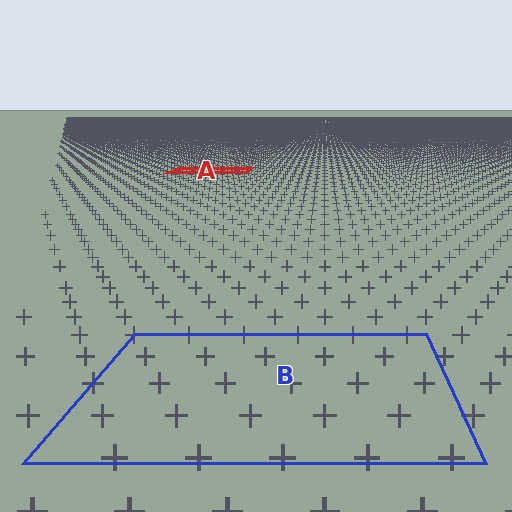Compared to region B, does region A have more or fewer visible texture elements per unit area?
Region A has more texture elements per unit area — they are packed more densely because it is farther away.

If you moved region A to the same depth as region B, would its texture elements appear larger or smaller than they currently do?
They would appear larger. At a closer depth, the same texture elements are projected at a bigger on-screen size.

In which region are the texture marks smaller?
The texture marks are smaller in region A, because it is farther away.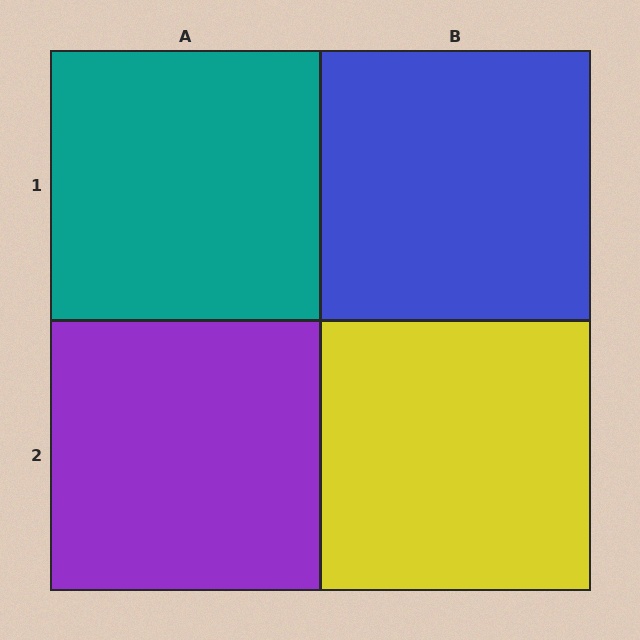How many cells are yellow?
1 cell is yellow.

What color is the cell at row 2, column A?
Purple.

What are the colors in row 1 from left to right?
Teal, blue.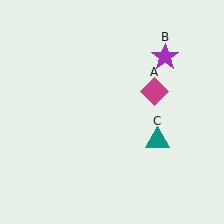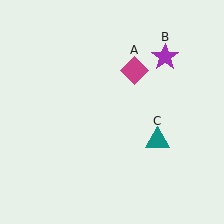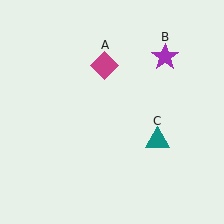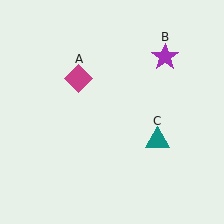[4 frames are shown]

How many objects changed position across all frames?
1 object changed position: magenta diamond (object A).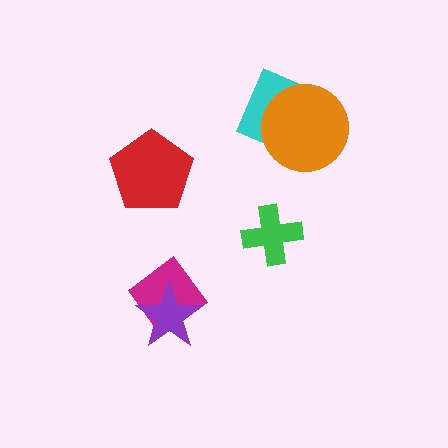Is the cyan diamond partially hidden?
Yes, it is partially covered by another shape.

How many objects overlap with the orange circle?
1 object overlaps with the orange circle.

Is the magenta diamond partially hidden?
Yes, it is partially covered by another shape.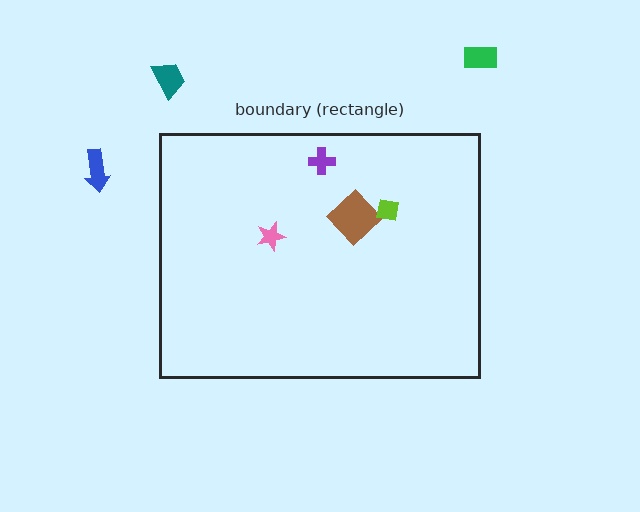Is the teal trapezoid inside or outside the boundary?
Outside.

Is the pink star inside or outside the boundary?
Inside.